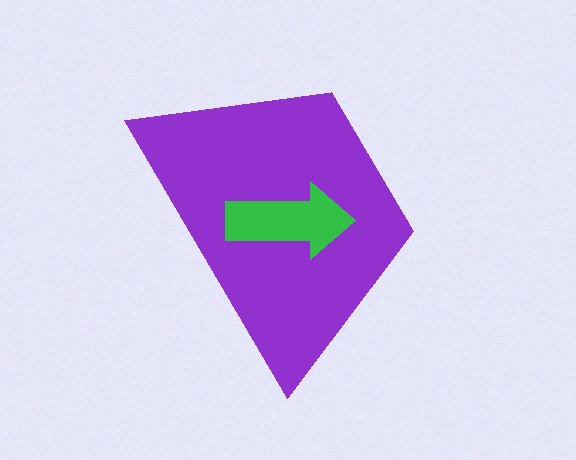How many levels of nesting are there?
2.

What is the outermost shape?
The purple trapezoid.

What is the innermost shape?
The green arrow.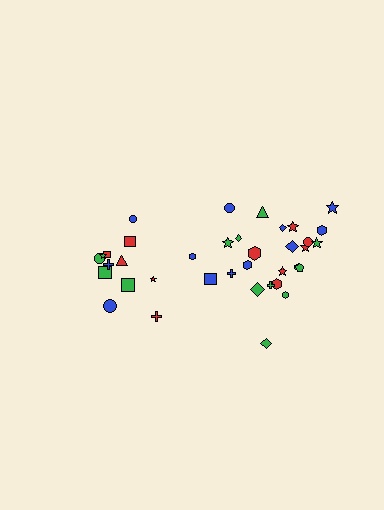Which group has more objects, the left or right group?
The right group.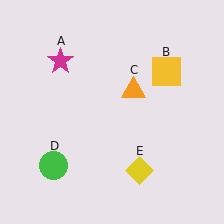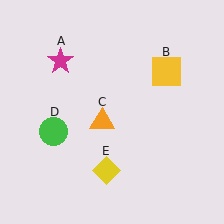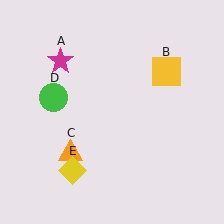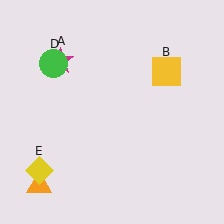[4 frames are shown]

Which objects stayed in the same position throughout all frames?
Magenta star (object A) and yellow square (object B) remained stationary.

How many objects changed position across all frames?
3 objects changed position: orange triangle (object C), green circle (object D), yellow diamond (object E).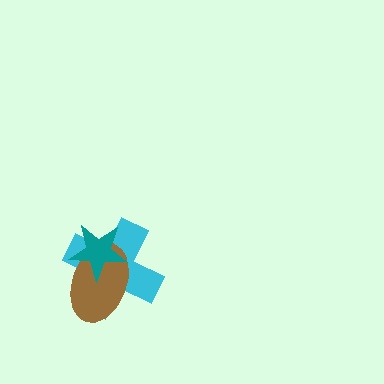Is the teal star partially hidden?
No, no other shape covers it.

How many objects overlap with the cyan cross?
2 objects overlap with the cyan cross.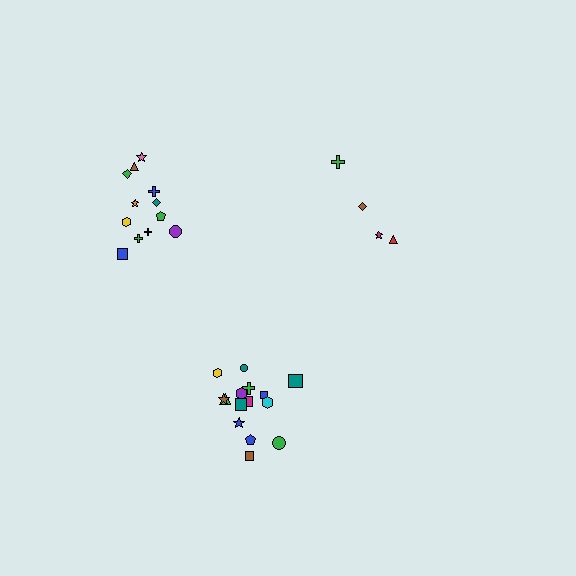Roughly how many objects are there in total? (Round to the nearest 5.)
Roughly 30 objects in total.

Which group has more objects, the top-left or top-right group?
The top-left group.